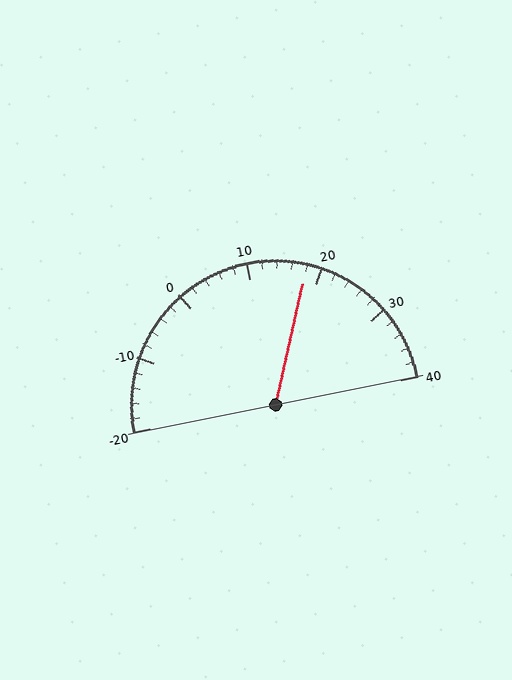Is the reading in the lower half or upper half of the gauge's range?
The reading is in the upper half of the range (-20 to 40).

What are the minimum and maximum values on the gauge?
The gauge ranges from -20 to 40.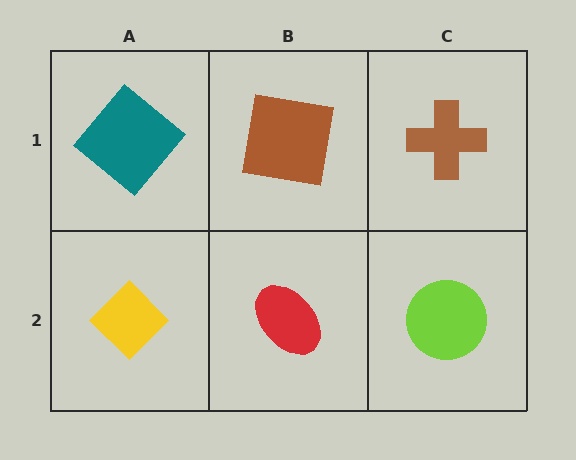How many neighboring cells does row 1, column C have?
2.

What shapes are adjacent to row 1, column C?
A lime circle (row 2, column C), a brown square (row 1, column B).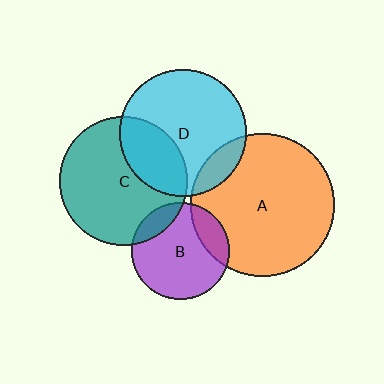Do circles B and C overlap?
Yes.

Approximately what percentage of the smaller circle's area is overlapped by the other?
Approximately 15%.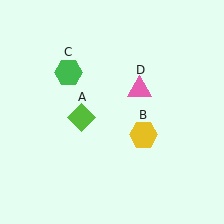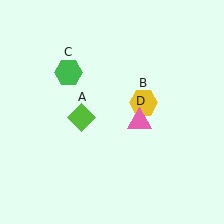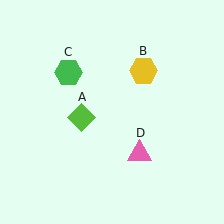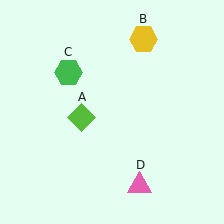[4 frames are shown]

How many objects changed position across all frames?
2 objects changed position: yellow hexagon (object B), pink triangle (object D).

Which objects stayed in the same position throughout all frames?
Lime diamond (object A) and green hexagon (object C) remained stationary.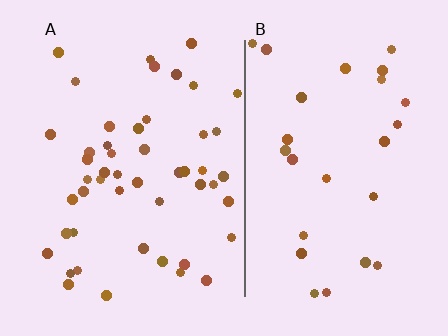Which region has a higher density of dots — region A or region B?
A (the left).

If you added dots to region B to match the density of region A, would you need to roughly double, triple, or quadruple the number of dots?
Approximately double.